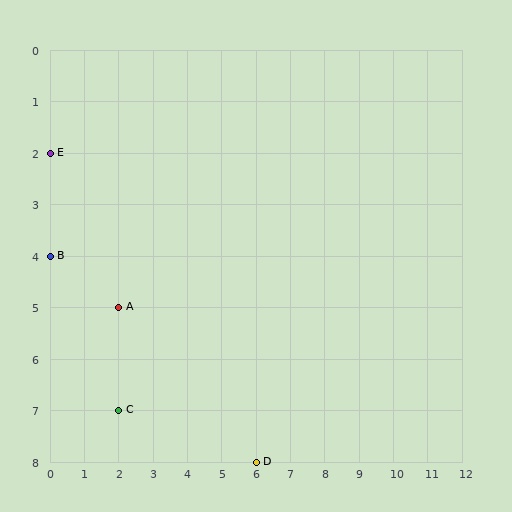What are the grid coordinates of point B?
Point B is at grid coordinates (0, 4).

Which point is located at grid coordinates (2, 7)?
Point C is at (2, 7).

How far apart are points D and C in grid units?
Points D and C are 4 columns and 1 row apart (about 4.1 grid units diagonally).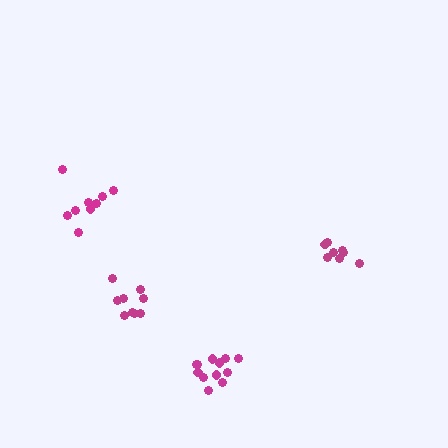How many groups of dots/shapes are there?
There are 4 groups.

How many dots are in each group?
Group 1: 9 dots, Group 2: 9 dots, Group 3: 8 dots, Group 4: 12 dots (38 total).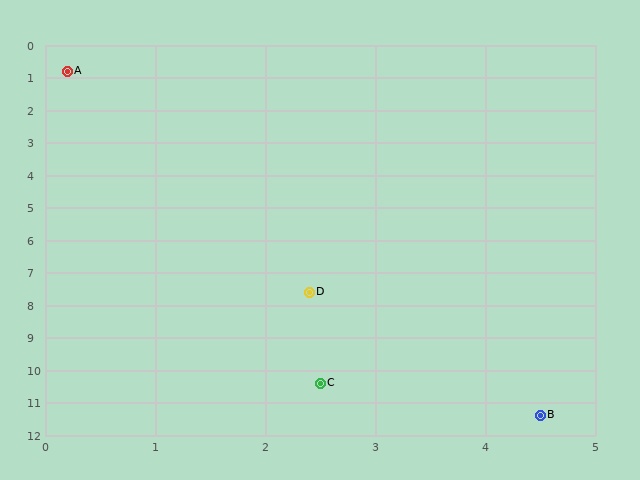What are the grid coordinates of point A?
Point A is at approximately (0.2, 0.8).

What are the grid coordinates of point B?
Point B is at approximately (4.5, 11.4).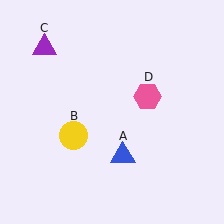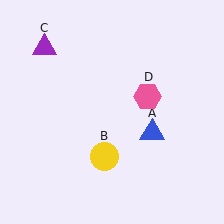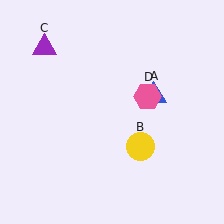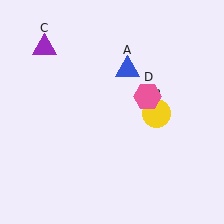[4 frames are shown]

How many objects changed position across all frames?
2 objects changed position: blue triangle (object A), yellow circle (object B).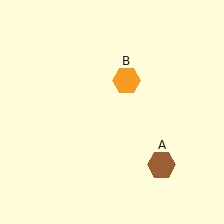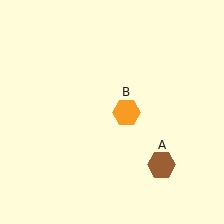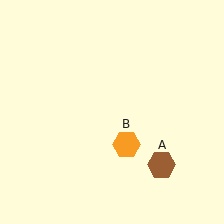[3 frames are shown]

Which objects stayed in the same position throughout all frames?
Brown hexagon (object A) remained stationary.